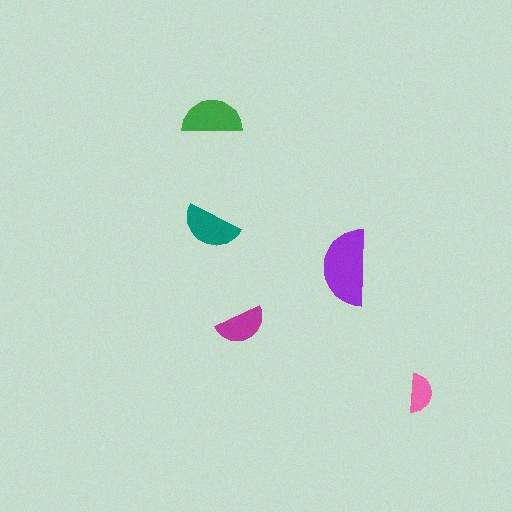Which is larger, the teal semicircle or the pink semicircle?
The teal one.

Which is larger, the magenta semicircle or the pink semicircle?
The magenta one.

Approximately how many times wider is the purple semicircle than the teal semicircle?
About 1.5 times wider.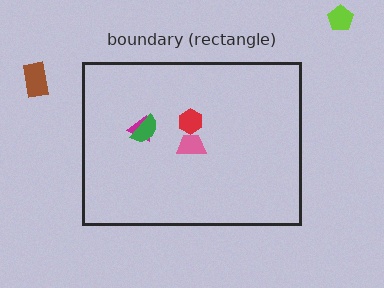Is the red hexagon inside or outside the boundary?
Inside.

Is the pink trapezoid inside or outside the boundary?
Inside.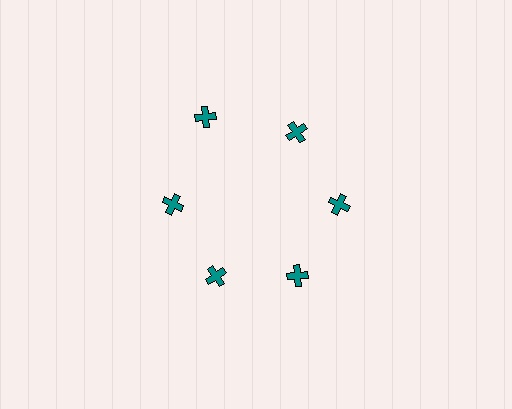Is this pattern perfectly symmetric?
No. The 6 teal crosses are arranged in a ring, but one element near the 11 o'clock position is pushed outward from the center, breaking the 6-fold rotational symmetry.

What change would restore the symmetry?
The symmetry would be restored by moving it inward, back onto the ring so that all 6 crosses sit at equal angles and equal distance from the center.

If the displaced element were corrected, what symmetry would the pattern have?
It would have 6-fold rotational symmetry — the pattern would map onto itself every 60 degrees.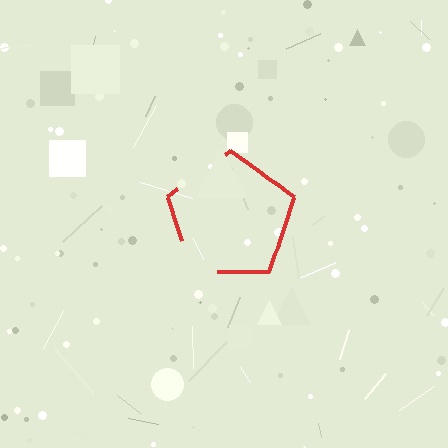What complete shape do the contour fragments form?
The contour fragments form a pentagon.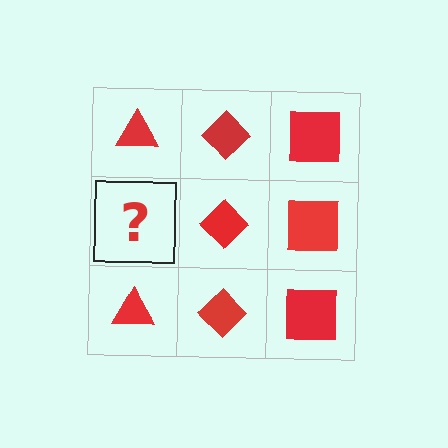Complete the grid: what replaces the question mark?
The question mark should be replaced with a red triangle.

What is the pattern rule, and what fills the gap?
The rule is that each column has a consistent shape. The gap should be filled with a red triangle.